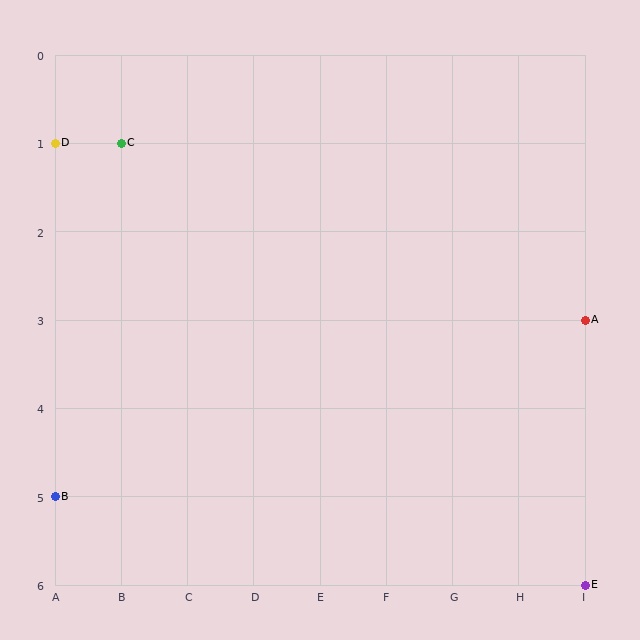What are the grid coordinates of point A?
Point A is at grid coordinates (I, 3).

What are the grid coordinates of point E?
Point E is at grid coordinates (I, 6).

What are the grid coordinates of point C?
Point C is at grid coordinates (B, 1).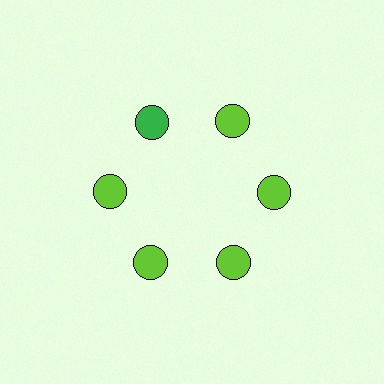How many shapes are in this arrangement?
There are 6 shapes arranged in a ring pattern.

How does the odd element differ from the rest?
It has a different color: green instead of lime.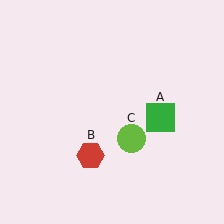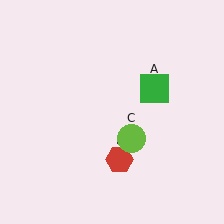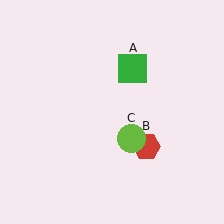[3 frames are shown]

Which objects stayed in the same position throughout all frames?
Lime circle (object C) remained stationary.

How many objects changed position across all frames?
2 objects changed position: green square (object A), red hexagon (object B).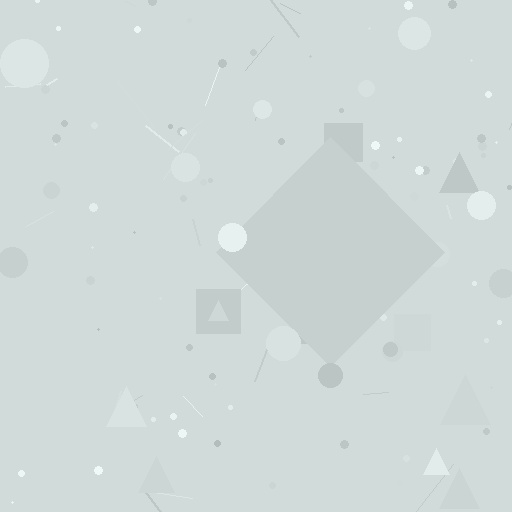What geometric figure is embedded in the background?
A diamond is embedded in the background.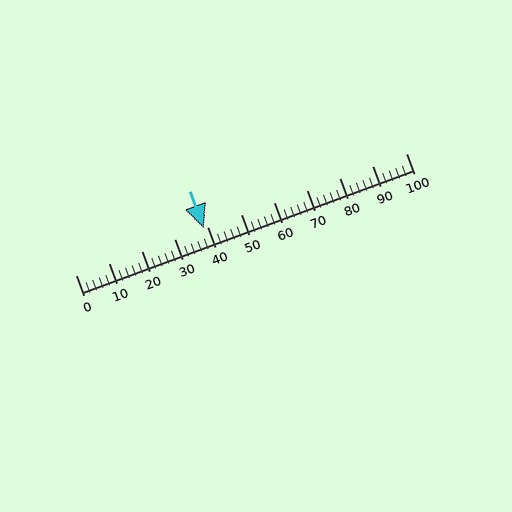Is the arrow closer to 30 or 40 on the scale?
The arrow is closer to 40.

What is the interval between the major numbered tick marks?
The major tick marks are spaced 10 units apart.